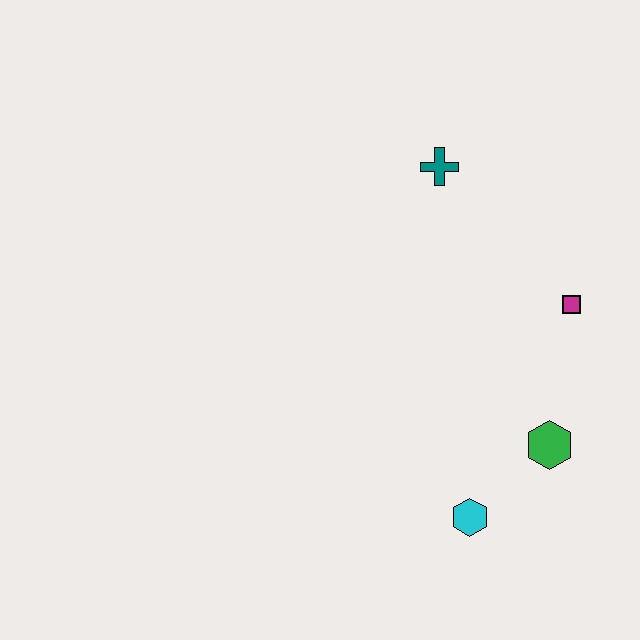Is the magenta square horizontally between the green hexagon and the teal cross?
No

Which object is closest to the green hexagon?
The cyan hexagon is closest to the green hexagon.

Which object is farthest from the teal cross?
The cyan hexagon is farthest from the teal cross.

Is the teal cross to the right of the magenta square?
No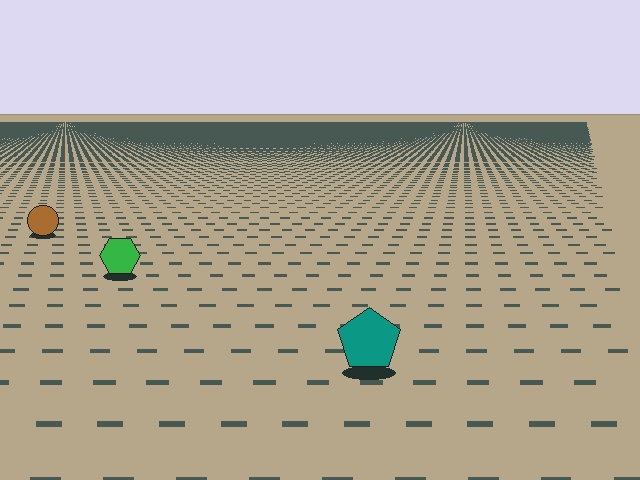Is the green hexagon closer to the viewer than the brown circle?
Yes. The green hexagon is closer — you can tell from the texture gradient: the ground texture is coarser near it.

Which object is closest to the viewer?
The teal pentagon is closest. The texture marks near it are larger and more spread out.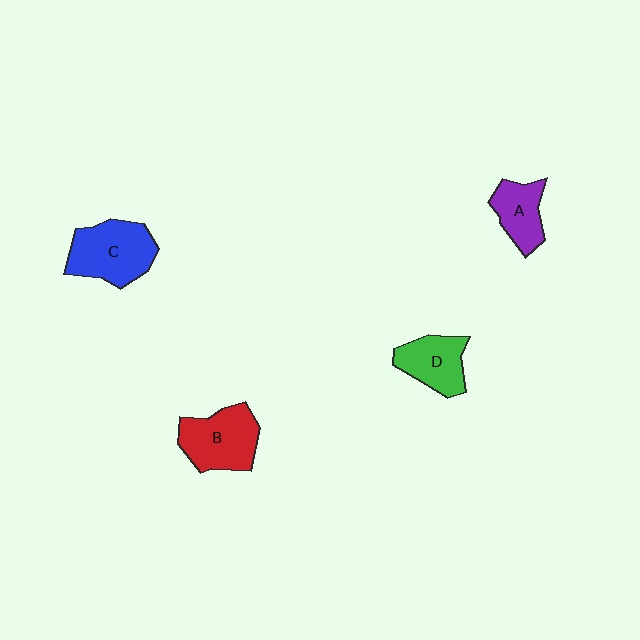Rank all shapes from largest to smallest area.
From largest to smallest: C (blue), B (red), D (green), A (purple).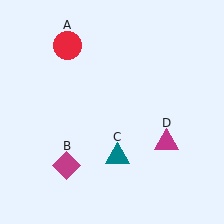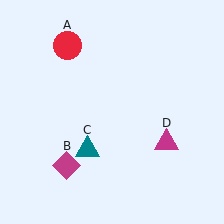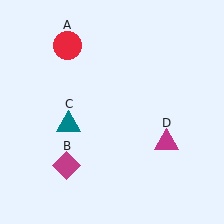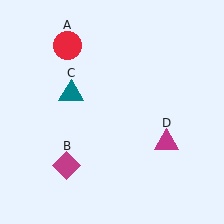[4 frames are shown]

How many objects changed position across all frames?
1 object changed position: teal triangle (object C).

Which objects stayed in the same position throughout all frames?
Red circle (object A) and magenta diamond (object B) and magenta triangle (object D) remained stationary.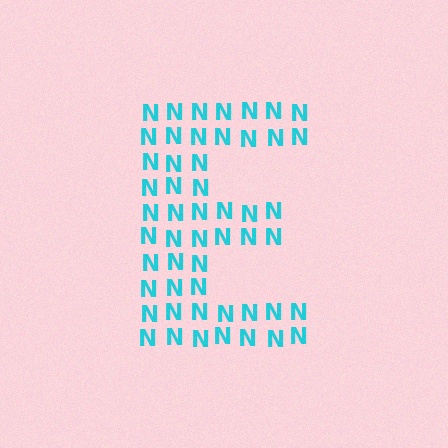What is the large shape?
The large shape is the letter E.